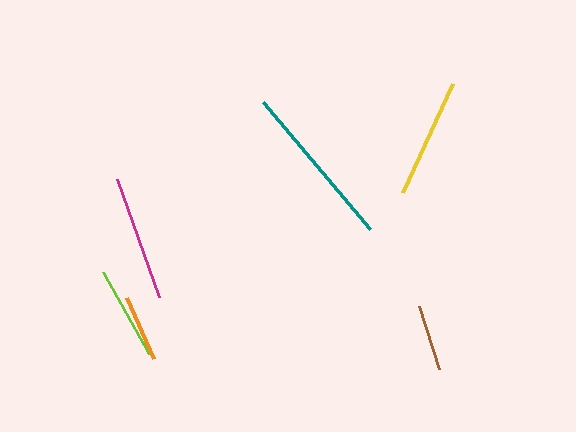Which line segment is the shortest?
The brown line is the shortest at approximately 66 pixels.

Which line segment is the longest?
The teal line is the longest at approximately 166 pixels.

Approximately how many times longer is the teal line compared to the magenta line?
The teal line is approximately 1.3 times the length of the magenta line.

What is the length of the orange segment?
The orange segment is approximately 67 pixels long.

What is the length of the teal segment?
The teal segment is approximately 166 pixels long.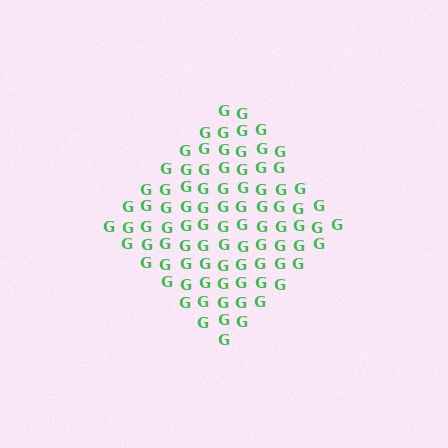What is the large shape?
The large shape is a diamond.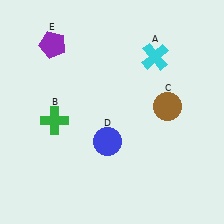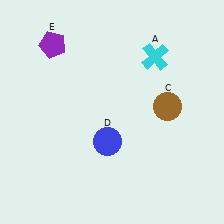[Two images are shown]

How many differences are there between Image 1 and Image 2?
There is 1 difference between the two images.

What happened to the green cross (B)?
The green cross (B) was removed in Image 2. It was in the bottom-left area of Image 1.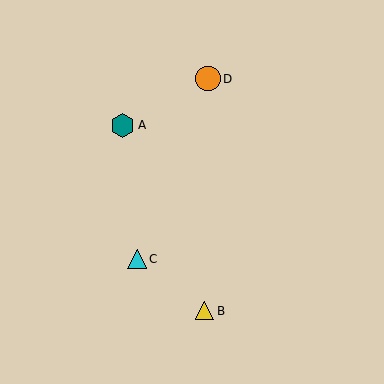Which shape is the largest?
The orange circle (labeled D) is the largest.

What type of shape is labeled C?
Shape C is a cyan triangle.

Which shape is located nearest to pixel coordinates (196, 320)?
The yellow triangle (labeled B) at (204, 311) is nearest to that location.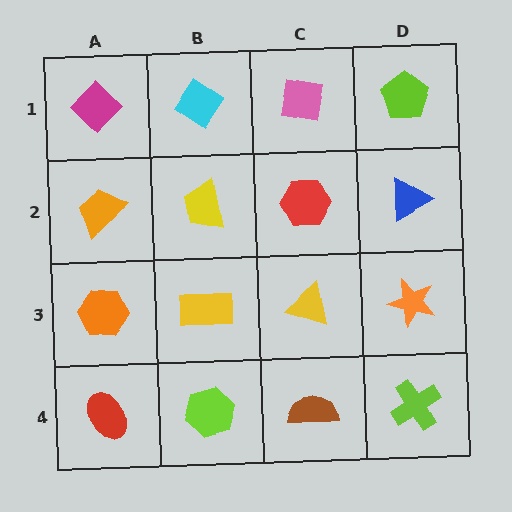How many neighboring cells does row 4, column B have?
3.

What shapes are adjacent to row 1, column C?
A red hexagon (row 2, column C), a cyan diamond (row 1, column B), a lime pentagon (row 1, column D).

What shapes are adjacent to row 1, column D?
A blue triangle (row 2, column D), a pink square (row 1, column C).